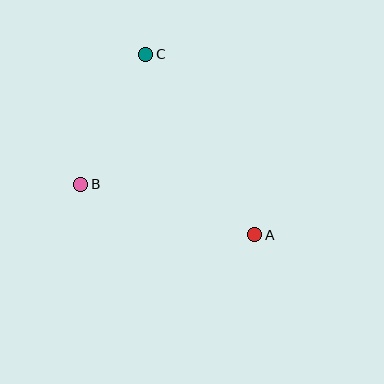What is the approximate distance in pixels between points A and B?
The distance between A and B is approximately 182 pixels.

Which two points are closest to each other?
Points B and C are closest to each other.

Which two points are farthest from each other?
Points A and C are farthest from each other.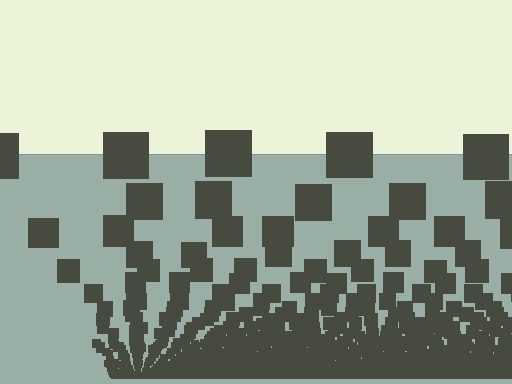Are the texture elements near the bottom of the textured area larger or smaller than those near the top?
Smaller. The gradient is inverted — elements near the bottom are smaller and denser.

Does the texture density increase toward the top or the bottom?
Density increases toward the bottom.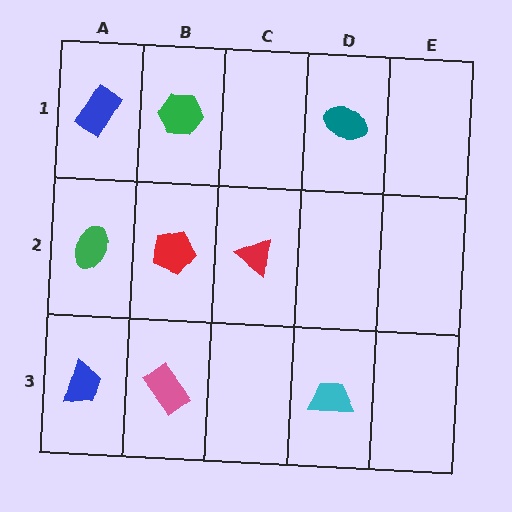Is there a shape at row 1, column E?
No, that cell is empty.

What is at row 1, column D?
A teal ellipse.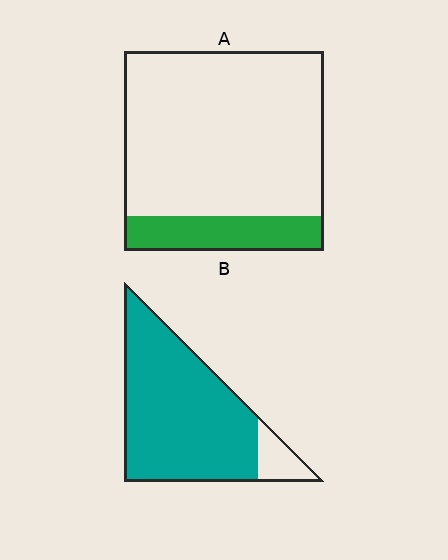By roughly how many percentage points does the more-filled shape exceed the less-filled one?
By roughly 70 percentage points (B over A).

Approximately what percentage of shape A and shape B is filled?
A is approximately 20% and B is approximately 90%.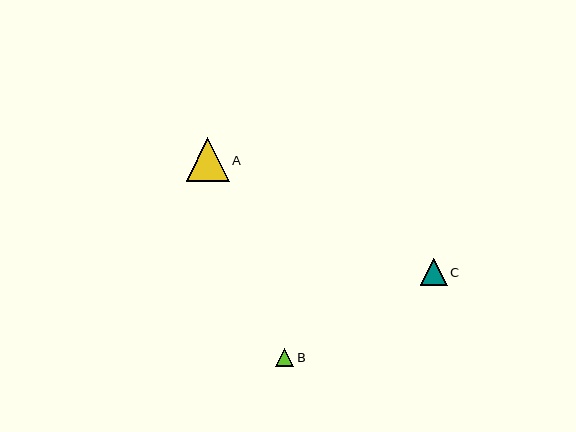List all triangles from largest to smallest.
From largest to smallest: A, C, B.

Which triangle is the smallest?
Triangle B is the smallest with a size of approximately 19 pixels.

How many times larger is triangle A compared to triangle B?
Triangle A is approximately 2.3 times the size of triangle B.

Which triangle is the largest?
Triangle A is the largest with a size of approximately 43 pixels.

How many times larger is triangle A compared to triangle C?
Triangle A is approximately 1.6 times the size of triangle C.